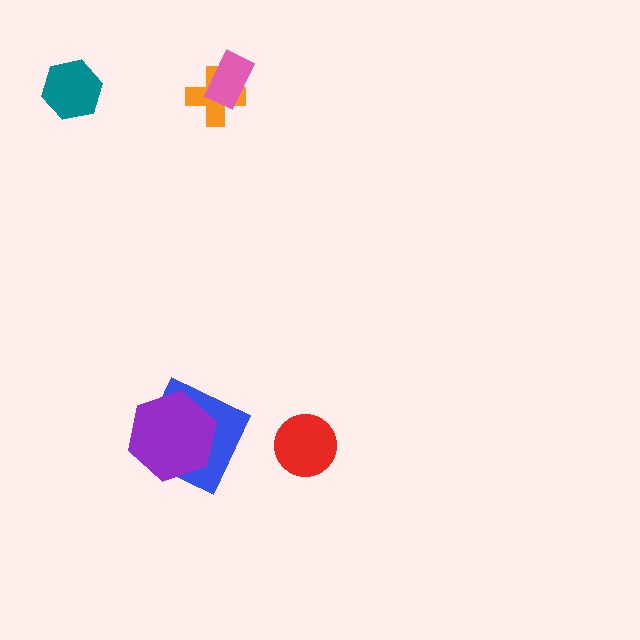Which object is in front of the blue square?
The purple hexagon is in front of the blue square.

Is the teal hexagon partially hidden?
No, no other shape covers it.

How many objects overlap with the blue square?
1 object overlaps with the blue square.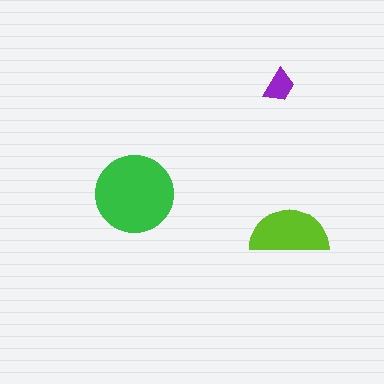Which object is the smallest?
The purple trapezoid.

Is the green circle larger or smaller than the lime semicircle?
Larger.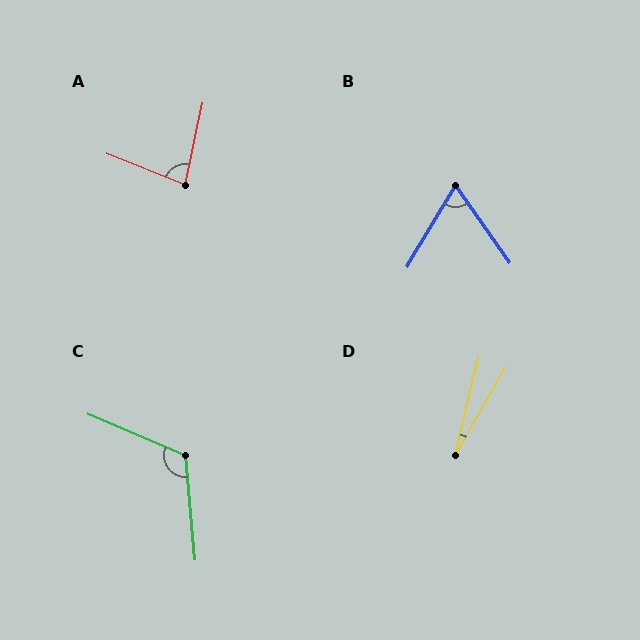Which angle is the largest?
C, at approximately 118 degrees.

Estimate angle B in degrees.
Approximately 66 degrees.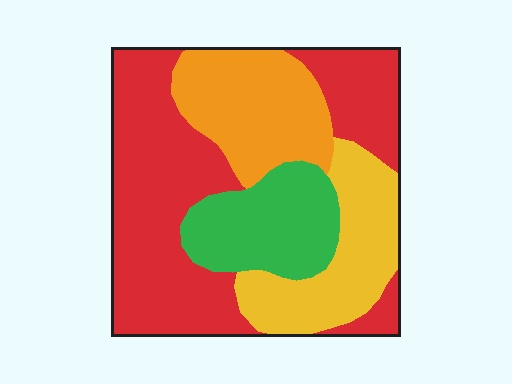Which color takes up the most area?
Red, at roughly 45%.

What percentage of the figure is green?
Green takes up about one sixth (1/6) of the figure.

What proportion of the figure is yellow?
Yellow covers 19% of the figure.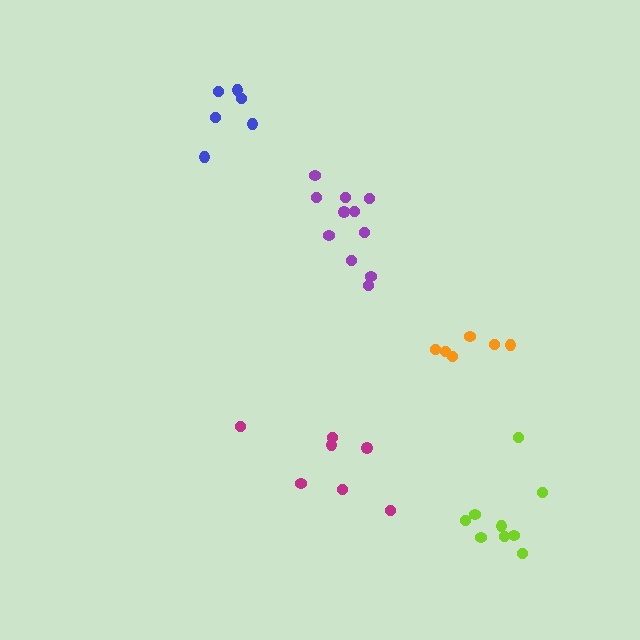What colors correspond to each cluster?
The clusters are colored: purple, magenta, blue, orange, lime.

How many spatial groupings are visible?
There are 5 spatial groupings.